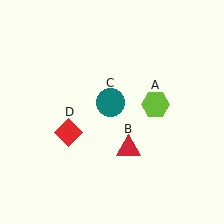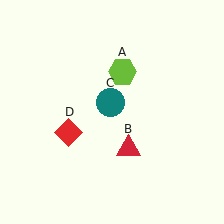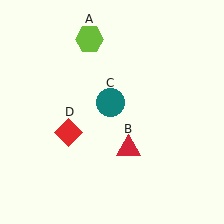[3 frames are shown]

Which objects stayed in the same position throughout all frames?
Red triangle (object B) and teal circle (object C) and red diamond (object D) remained stationary.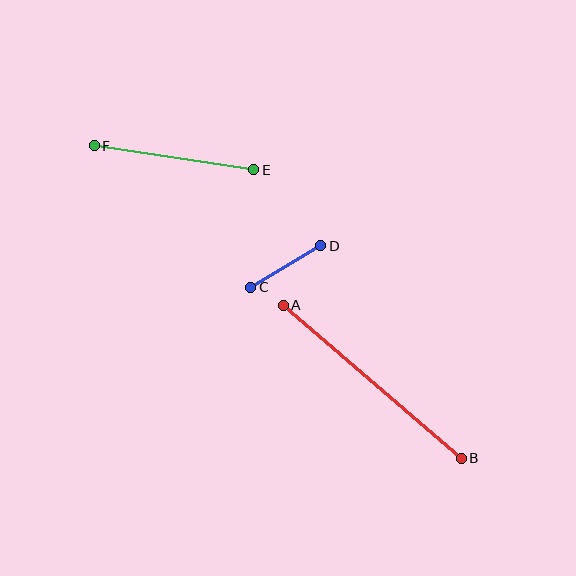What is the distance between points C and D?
The distance is approximately 81 pixels.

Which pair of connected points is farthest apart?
Points A and B are farthest apart.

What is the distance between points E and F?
The distance is approximately 161 pixels.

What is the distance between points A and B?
The distance is approximately 234 pixels.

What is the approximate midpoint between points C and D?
The midpoint is at approximately (286, 267) pixels.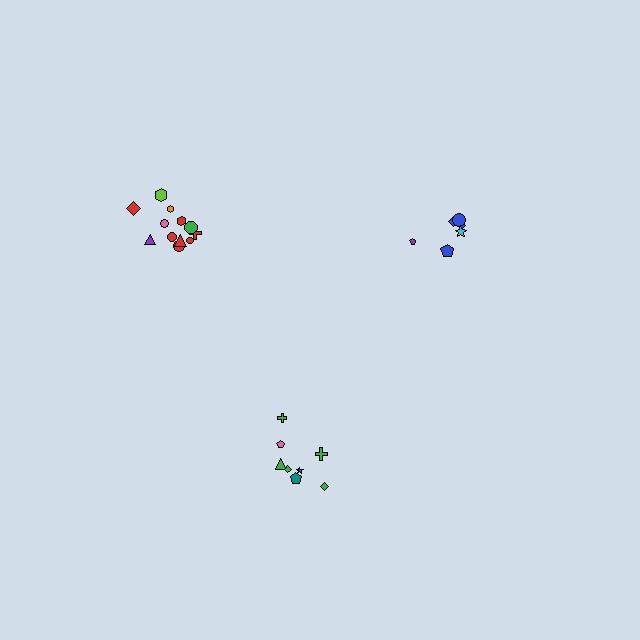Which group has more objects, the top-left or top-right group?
The top-left group.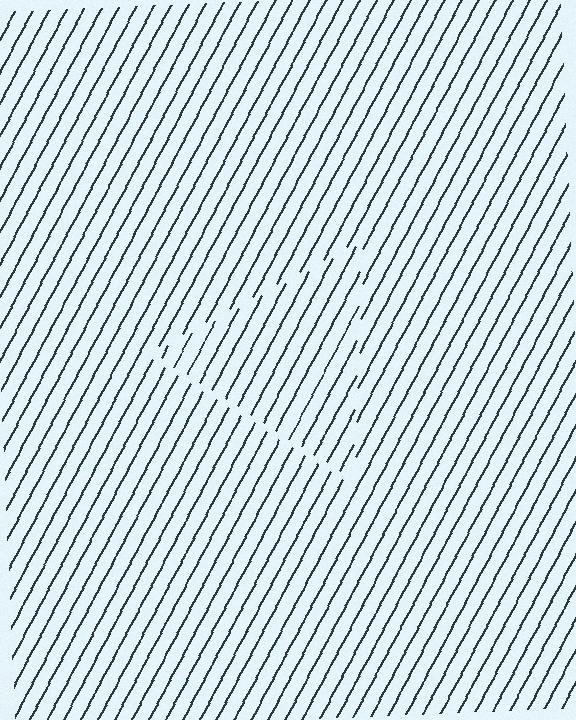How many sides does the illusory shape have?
3 sides — the line-ends trace a triangle.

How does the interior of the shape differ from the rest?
The interior of the shape contains the same grating, shifted by half a period — the contour is defined by the phase discontinuity where line-ends from the inner and outer gratings abut.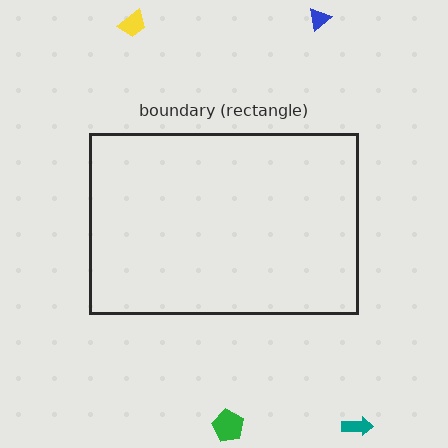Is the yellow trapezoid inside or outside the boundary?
Outside.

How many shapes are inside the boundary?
0 inside, 4 outside.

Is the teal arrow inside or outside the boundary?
Outside.